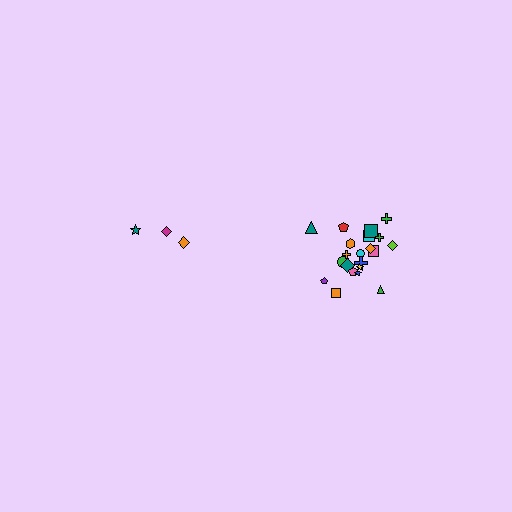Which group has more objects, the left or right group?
The right group.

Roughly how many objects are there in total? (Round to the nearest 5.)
Roughly 25 objects in total.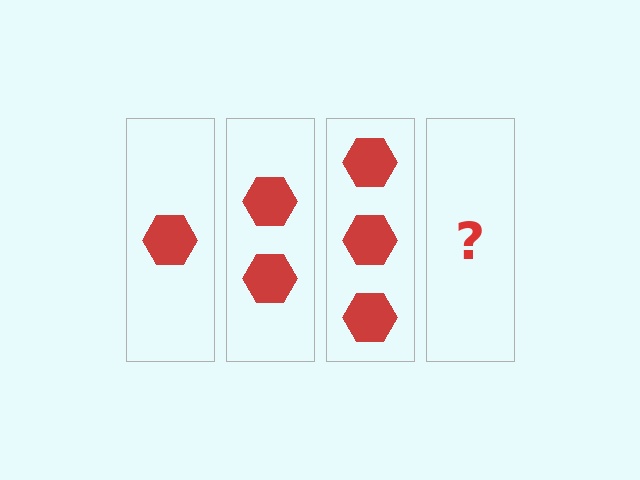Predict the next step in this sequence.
The next step is 4 hexagons.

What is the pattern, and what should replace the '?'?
The pattern is that each step adds one more hexagon. The '?' should be 4 hexagons.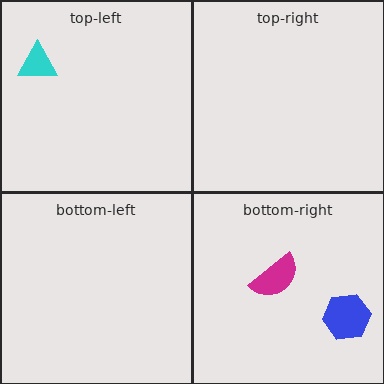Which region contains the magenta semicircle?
The bottom-right region.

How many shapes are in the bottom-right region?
2.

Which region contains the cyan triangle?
The top-left region.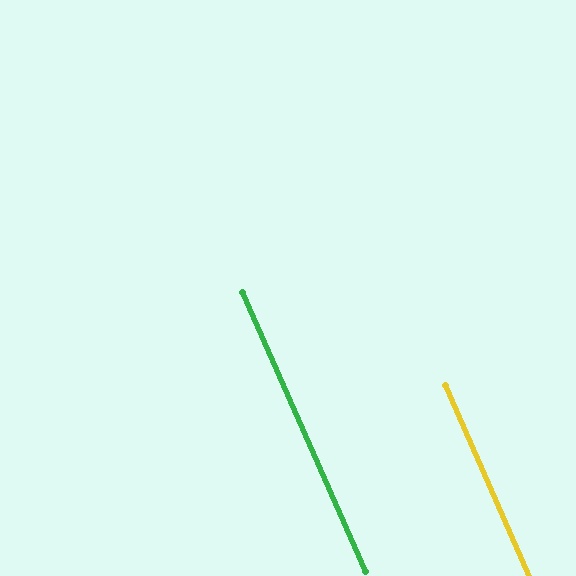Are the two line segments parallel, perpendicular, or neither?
Parallel — their directions differ by only 0.2°.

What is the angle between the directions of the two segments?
Approximately 0 degrees.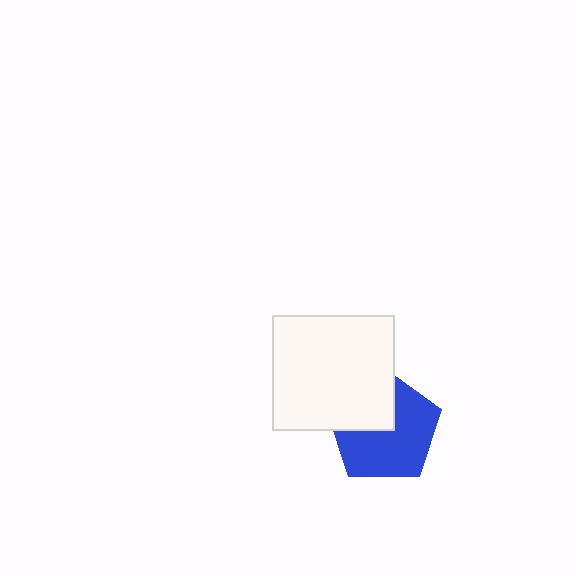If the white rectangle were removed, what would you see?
You would see the complete blue pentagon.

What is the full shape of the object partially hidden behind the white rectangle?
The partially hidden object is a blue pentagon.